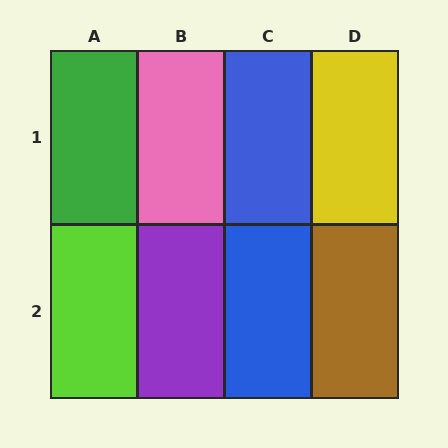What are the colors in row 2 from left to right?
Lime, purple, blue, brown.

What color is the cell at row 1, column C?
Blue.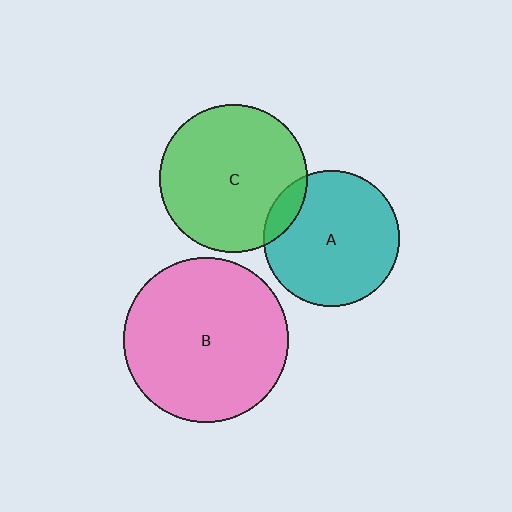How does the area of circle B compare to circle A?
Approximately 1.5 times.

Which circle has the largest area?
Circle B (pink).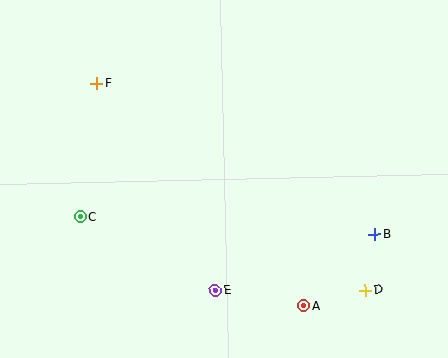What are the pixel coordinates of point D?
Point D is at (365, 290).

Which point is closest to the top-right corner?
Point B is closest to the top-right corner.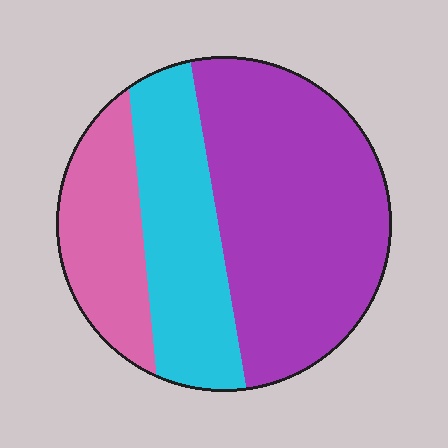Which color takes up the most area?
Purple, at roughly 50%.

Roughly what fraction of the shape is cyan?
Cyan covers roughly 30% of the shape.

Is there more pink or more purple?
Purple.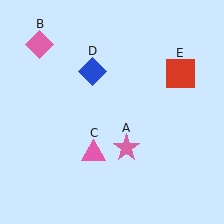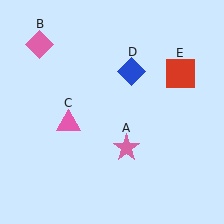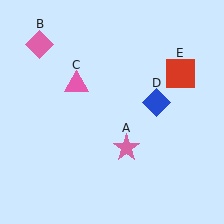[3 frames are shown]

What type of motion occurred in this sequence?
The pink triangle (object C), blue diamond (object D) rotated clockwise around the center of the scene.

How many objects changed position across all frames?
2 objects changed position: pink triangle (object C), blue diamond (object D).